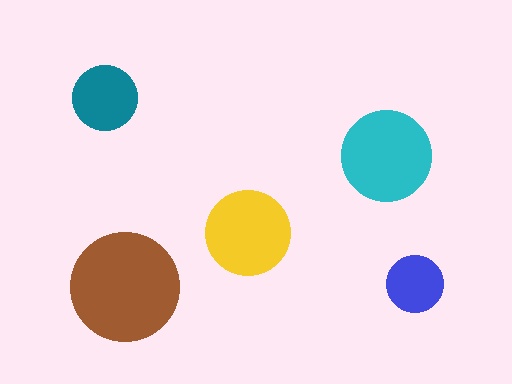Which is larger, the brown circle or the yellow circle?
The brown one.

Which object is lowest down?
The brown circle is bottommost.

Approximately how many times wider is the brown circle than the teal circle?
About 1.5 times wider.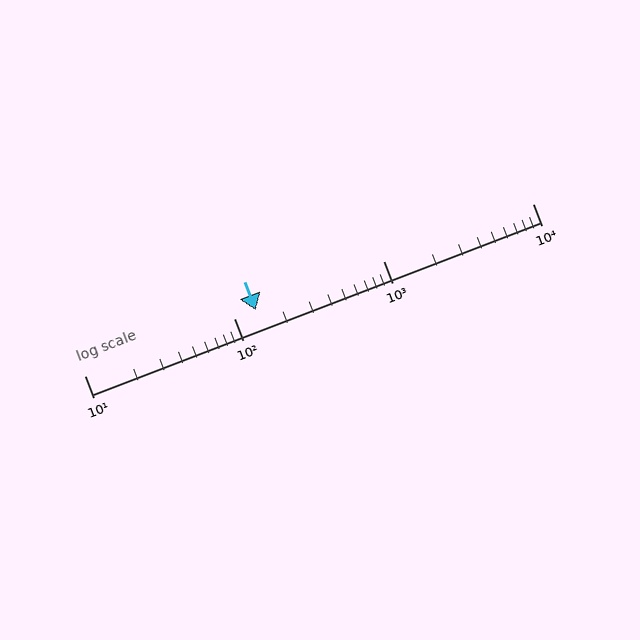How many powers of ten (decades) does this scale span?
The scale spans 3 decades, from 10 to 10000.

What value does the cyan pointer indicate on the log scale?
The pointer indicates approximately 140.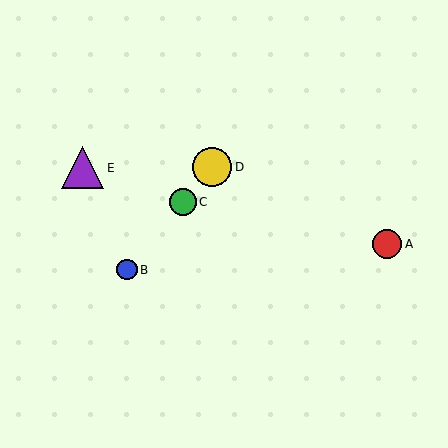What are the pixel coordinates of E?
Object E is at (83, 168).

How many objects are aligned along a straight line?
3 objects (B, C, D) are aligned along a straight line.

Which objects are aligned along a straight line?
Objects B, C, D are aligned along a straight line.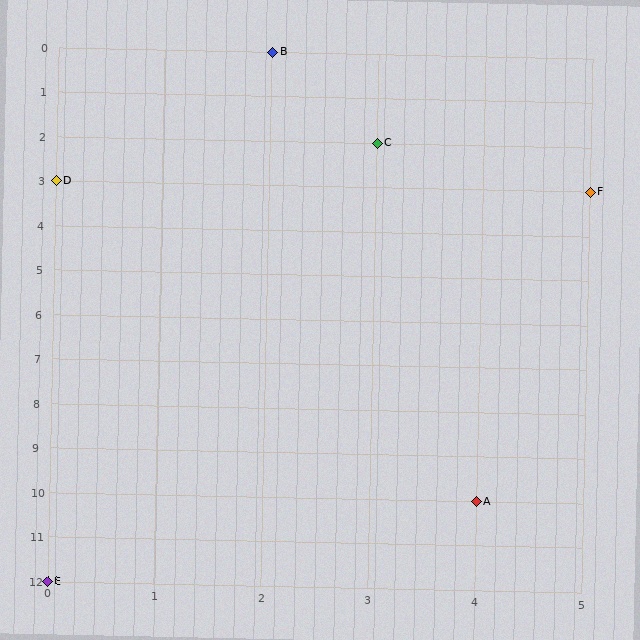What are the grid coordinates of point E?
Point E is at grid coordinates (0, 12).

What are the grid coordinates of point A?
Point A is at grid coordinates (4, 10).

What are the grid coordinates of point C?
Point C is at grid coordinates (3, 2).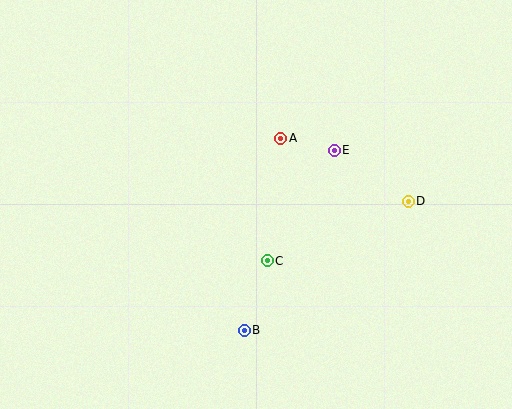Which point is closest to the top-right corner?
Point D is closest to the top-right corner.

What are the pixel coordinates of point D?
Point D is at (408, 201).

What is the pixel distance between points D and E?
The distance between D and E is 90 pixels.